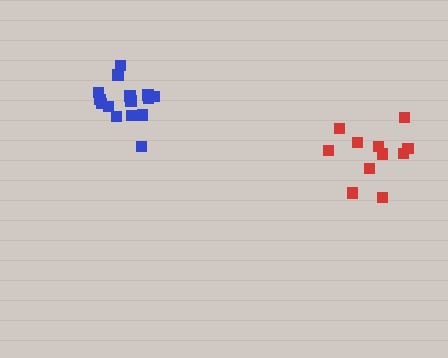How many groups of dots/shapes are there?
There are 2 groups.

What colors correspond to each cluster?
The clusters are colored: blue, red.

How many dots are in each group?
Group 1: 15 dots, Group 2: 11 dots (26 total).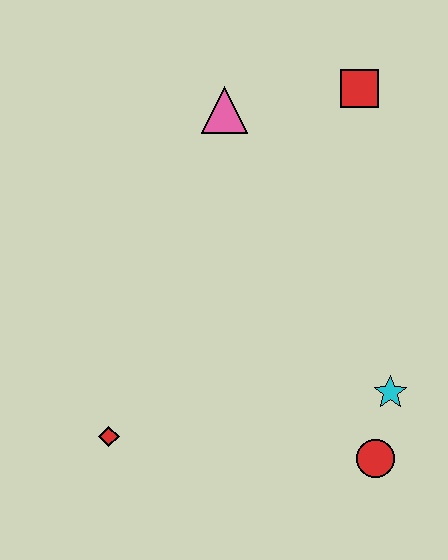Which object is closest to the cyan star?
The red circle is closest to the cyan star.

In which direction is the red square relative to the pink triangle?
The red square is to the right of the pink triangle.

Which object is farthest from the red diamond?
The red square is farthest from the red diamond.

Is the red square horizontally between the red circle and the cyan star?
No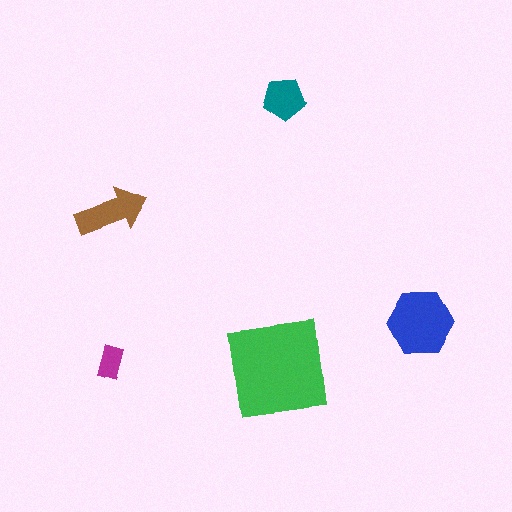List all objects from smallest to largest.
The magenta rectangle, the teal pentagon, the brown arrow, the blue hexagon, the green square.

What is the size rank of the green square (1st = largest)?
1st.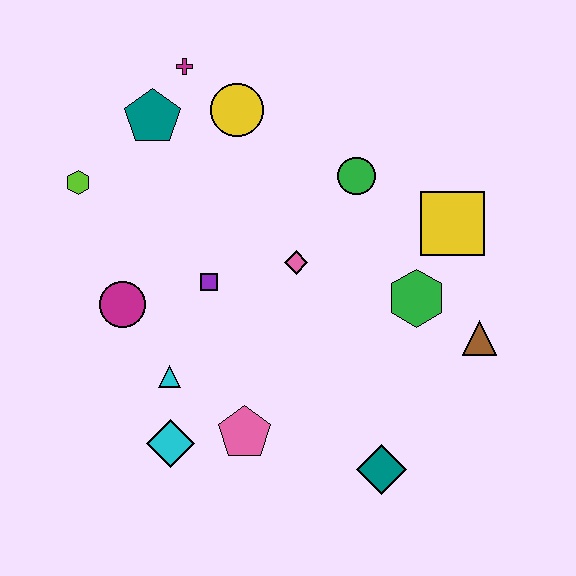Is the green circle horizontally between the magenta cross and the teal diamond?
Yes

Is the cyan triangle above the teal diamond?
Yes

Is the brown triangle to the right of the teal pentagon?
Yes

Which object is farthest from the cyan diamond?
The magenta cross is farthest from the cyan diamond.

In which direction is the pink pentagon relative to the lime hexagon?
The pink pentagon is below the lime hexagon.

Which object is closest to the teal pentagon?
The magenta cross is closest to the teal pentagon.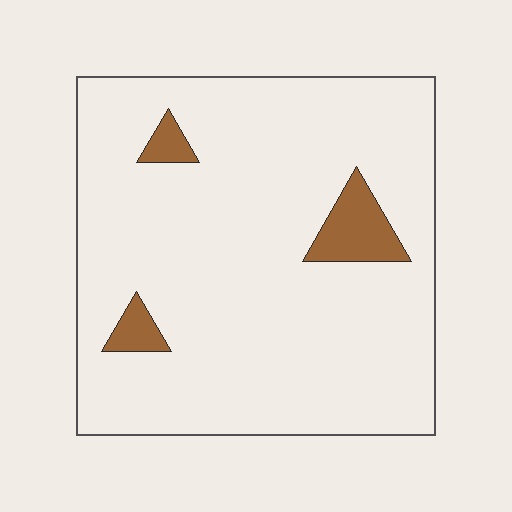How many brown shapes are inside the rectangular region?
3.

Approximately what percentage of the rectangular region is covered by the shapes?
Approximately 5%.